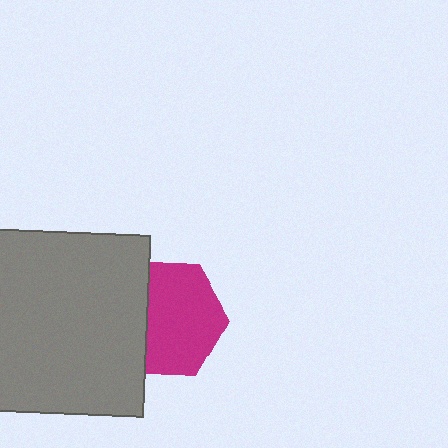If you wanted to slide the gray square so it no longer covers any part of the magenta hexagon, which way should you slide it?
Slide it left — that is the most direct way to separate the two shapes.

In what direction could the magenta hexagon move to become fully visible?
The magenta hexagon could move right. That would shift it out from behind the gray square entirely.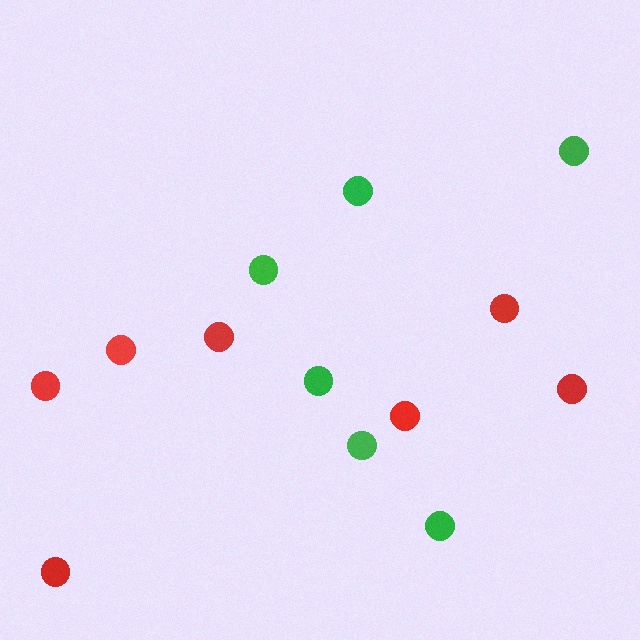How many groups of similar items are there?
There are 2 groups: one group of red circles (7) and one group of green circles (6).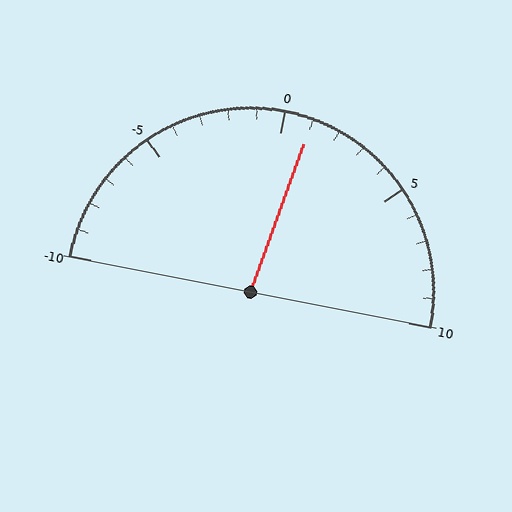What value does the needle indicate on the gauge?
The needle indicates approximately 1.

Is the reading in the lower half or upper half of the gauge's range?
The reading is in the upper half of the range (-10 to 10).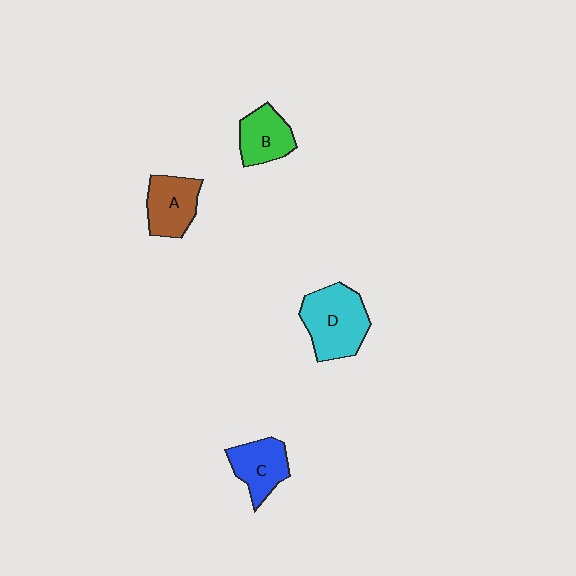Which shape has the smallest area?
Shape B (green).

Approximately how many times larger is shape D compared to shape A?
Approximately 1.4 times.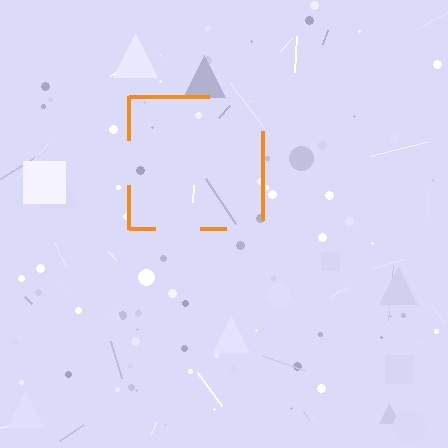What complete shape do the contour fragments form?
The contour fragments form a square.